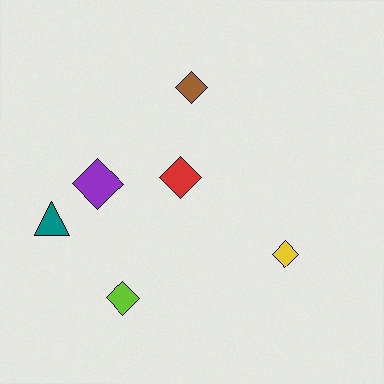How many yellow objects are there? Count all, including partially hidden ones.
There is 1 yellow object.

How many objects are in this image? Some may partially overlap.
There are 6 objects.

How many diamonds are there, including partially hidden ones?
There are 5 diamonds.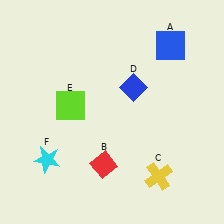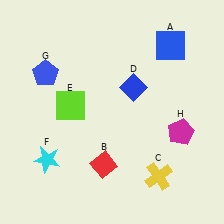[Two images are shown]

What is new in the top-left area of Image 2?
A blue pentagon (G) was added in the top-left area of Image 2.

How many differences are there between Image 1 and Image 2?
There are 2 differences between the two images.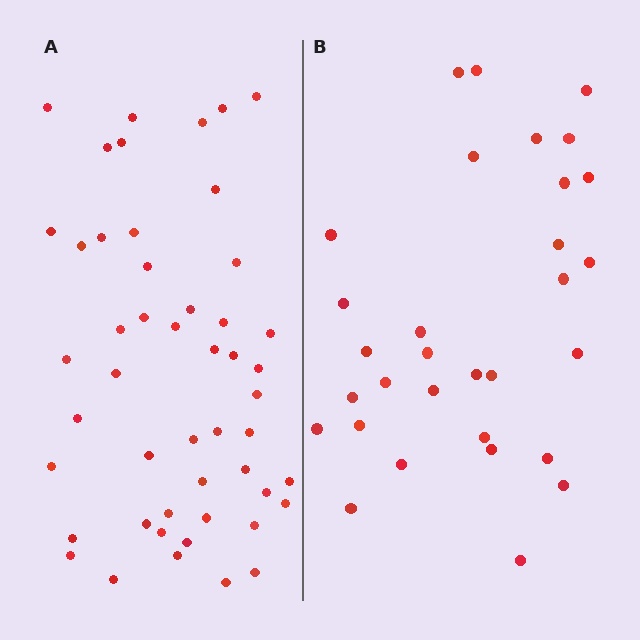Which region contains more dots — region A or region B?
Region A (the left region) has more dots.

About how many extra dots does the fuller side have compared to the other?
Region A has approximately 20 more dots than region B.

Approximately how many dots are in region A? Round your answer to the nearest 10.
About 50 dots. (The exact count is 49, which rounds to 50.)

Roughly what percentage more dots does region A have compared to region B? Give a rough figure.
About 60% more.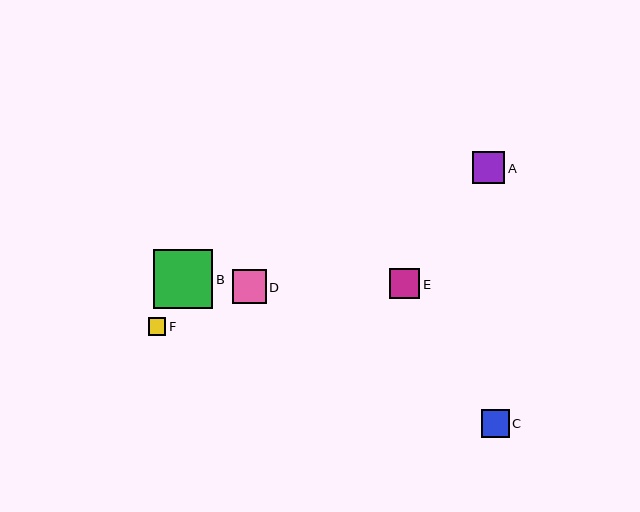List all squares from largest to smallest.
From largest to smallest: B, D, A, E, C, F.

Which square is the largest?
Square B is the largest with a size of approximately 59 pixels.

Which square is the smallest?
Square F is the smallest with a size of approximately 17 pixels.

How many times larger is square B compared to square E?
Square B is approximately 1.9 times the size of square E.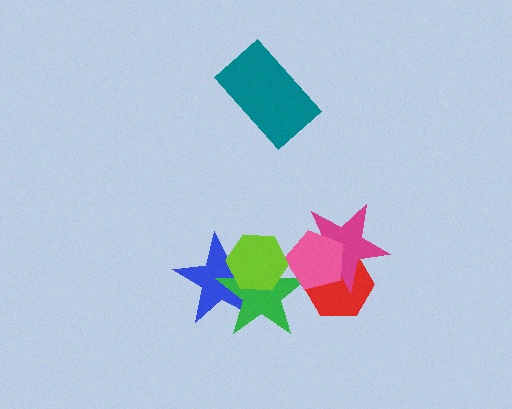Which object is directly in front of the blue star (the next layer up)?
The green star is directly in front of the blue star.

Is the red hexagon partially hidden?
Yes, it is partially covered by another shape.